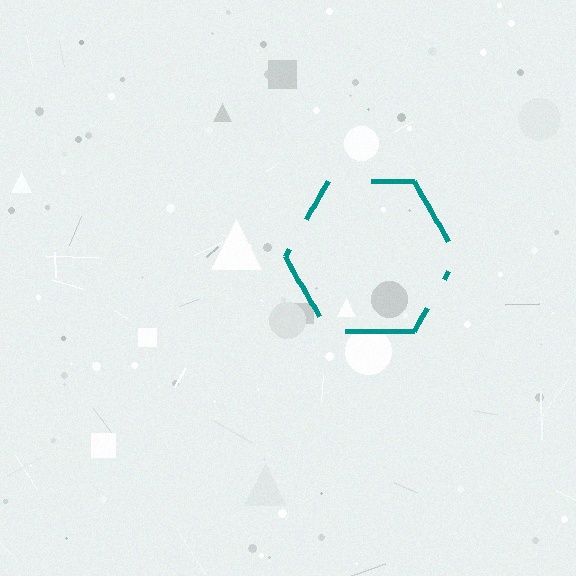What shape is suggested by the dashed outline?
The dashed outline suggests a hexagon.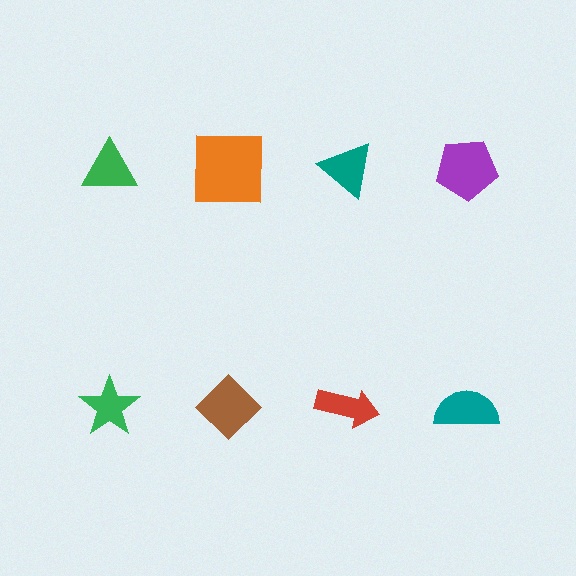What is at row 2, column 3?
A red arrow.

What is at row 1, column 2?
An orange square.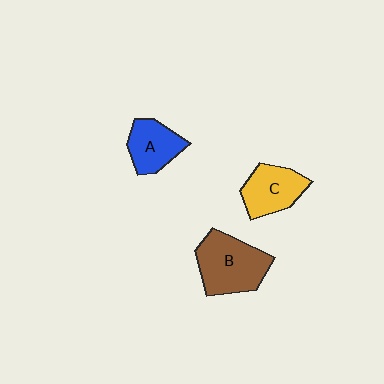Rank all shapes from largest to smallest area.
From largest to smallest: B (brown), C (yellow), A (blue).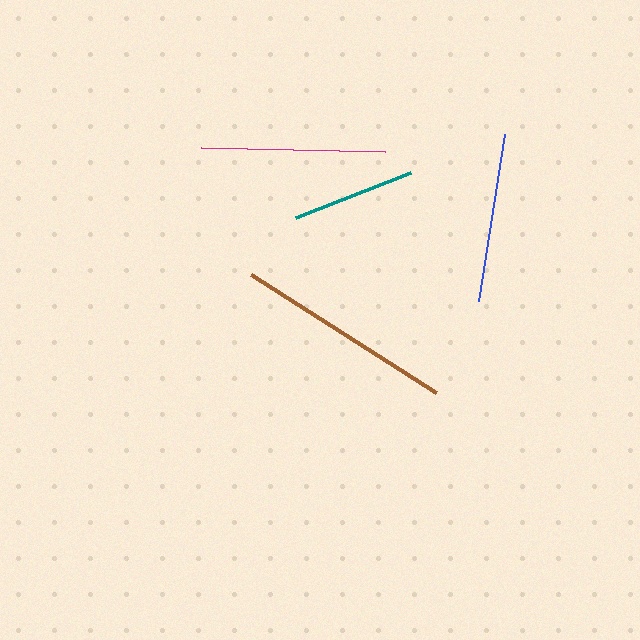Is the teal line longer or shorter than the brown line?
The brown line is longer than the teal line.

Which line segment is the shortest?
The teal line is the shortest at approximately 123 pixels.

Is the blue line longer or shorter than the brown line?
The brown line is longer than the blue line.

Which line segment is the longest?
The brown line is the longest at approximately 219 pixels.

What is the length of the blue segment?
The blue segment is approximately 169 pixels long.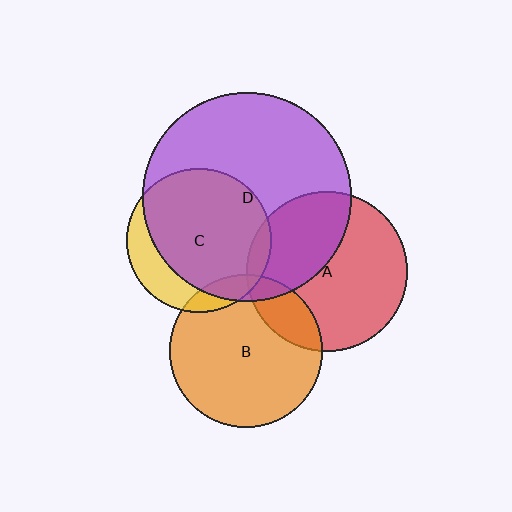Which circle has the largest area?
Circle D (purple).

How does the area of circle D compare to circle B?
Approximately 1.9 times.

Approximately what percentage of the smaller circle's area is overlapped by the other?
Approximately 15%.